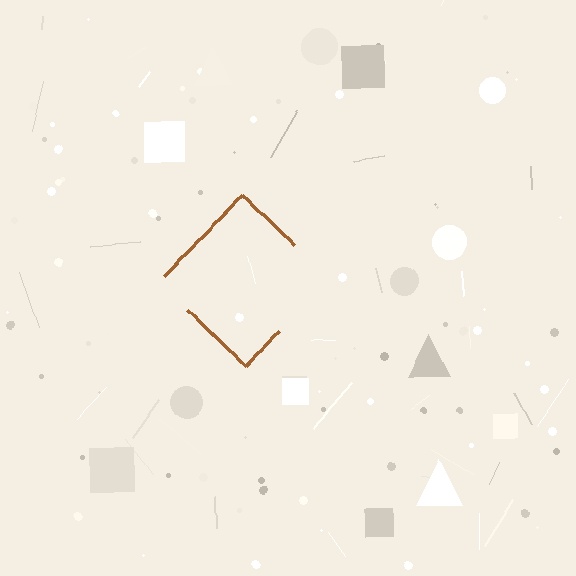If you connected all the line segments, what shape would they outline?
They would outline a diamond.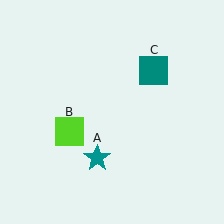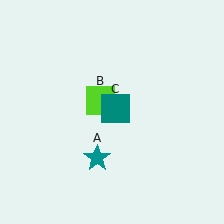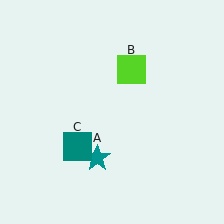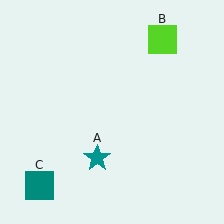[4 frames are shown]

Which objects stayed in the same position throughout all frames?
Teal star (object A) remained stationary.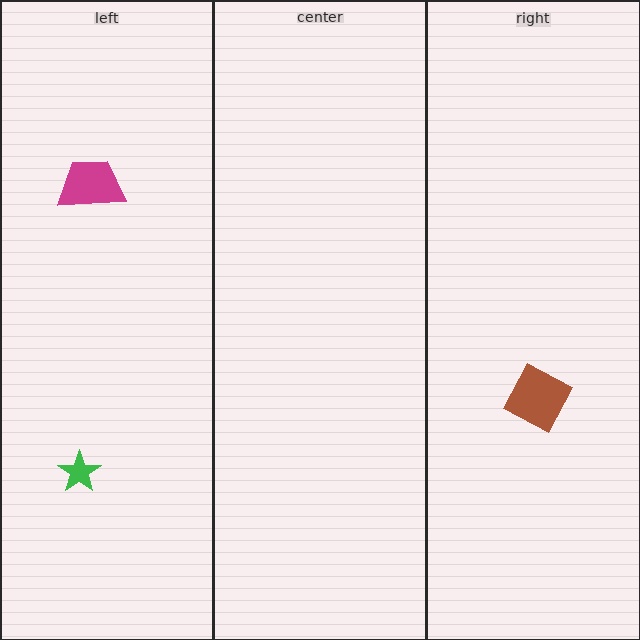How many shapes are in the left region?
2.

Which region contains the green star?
The left region.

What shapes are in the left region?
The magenta trapezoid, the green star.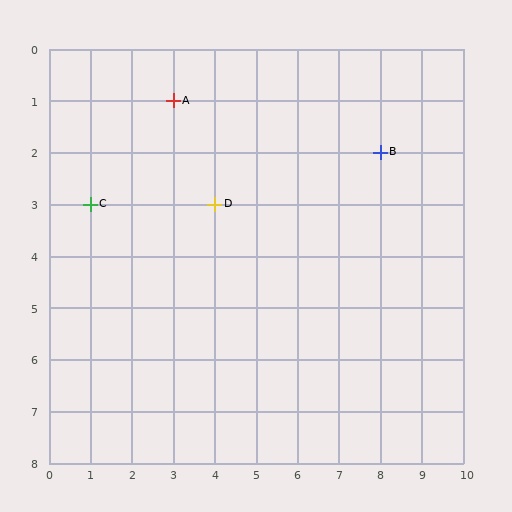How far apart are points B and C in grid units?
Points B and C are 7 columns and 1 row apart (about 7.1 grid units diagonally).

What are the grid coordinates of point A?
Point A is at grid coordinates (3, 1).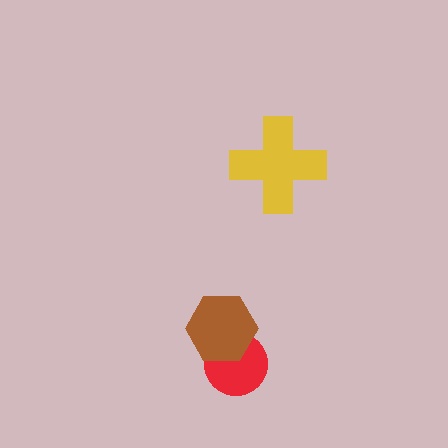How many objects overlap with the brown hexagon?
1 object overlaps with the brown hexagon.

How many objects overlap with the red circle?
1 object overlaps with the red circle.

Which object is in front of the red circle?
The brown hexagon is in front of the red circle.